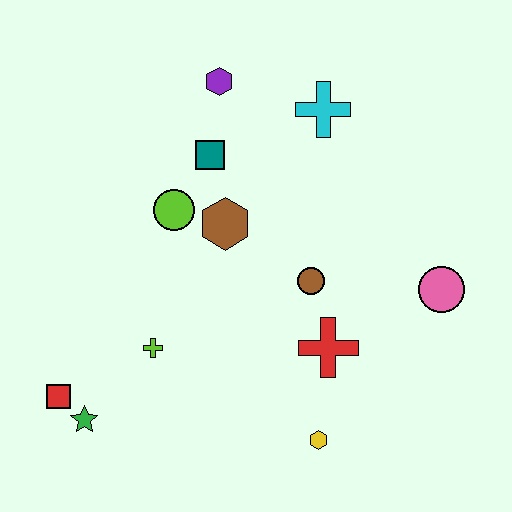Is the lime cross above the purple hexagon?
No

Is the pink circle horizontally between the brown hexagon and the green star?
No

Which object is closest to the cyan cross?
The purple hexagon is closest to the cyan cross.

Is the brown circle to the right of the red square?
Yes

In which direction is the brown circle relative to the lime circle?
The brown circle is to the right of the lime circle.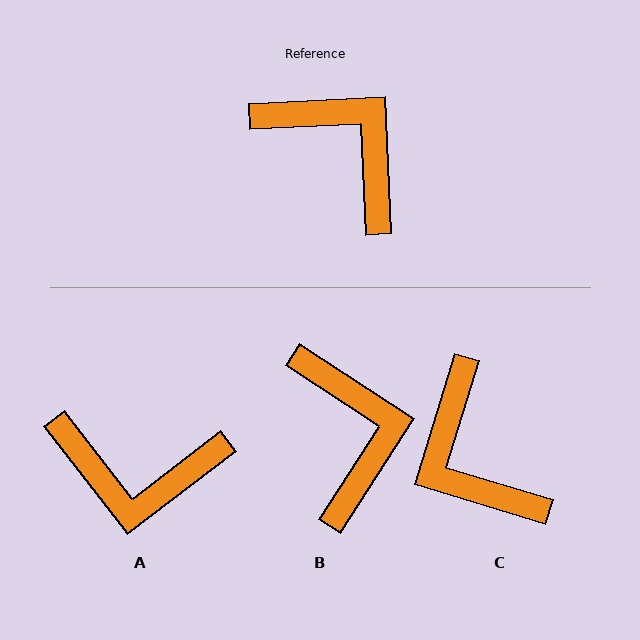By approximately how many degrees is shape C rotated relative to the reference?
Approximately 160 degrees counter-clockwise.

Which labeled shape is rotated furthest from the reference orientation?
C, about 160 degrees away.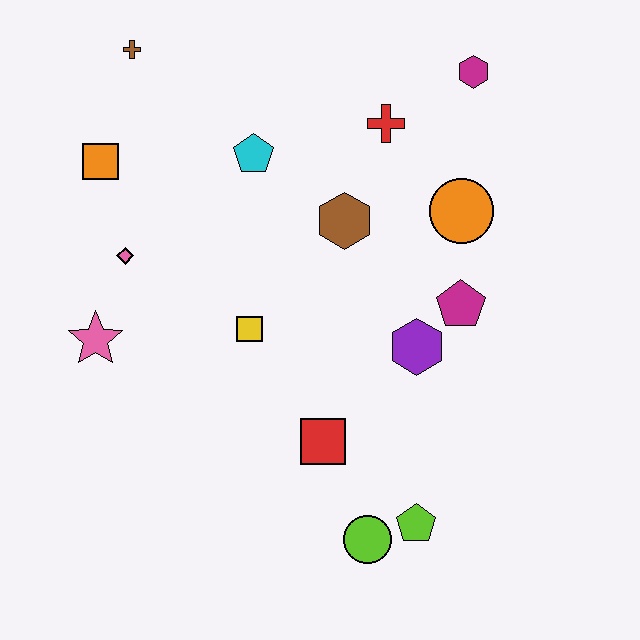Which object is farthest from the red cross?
The lime circle is farthest from the red cross.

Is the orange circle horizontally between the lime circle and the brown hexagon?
No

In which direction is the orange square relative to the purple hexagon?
The orange square is to the left of the purple hexagon.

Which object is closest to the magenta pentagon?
The purple hexagon is closest to the magenta pentagon.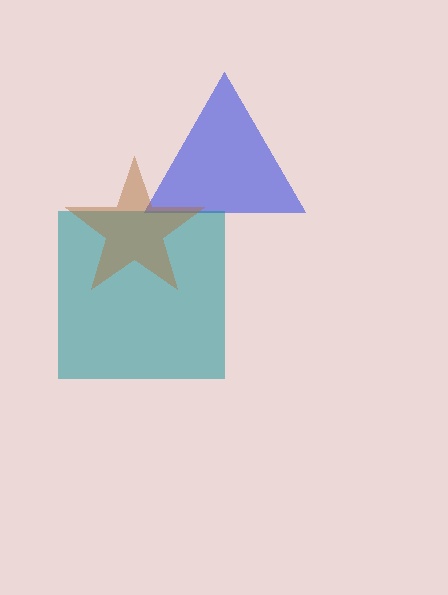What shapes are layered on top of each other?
The layered shapes are: a blue triangle, a teal square, a brown star.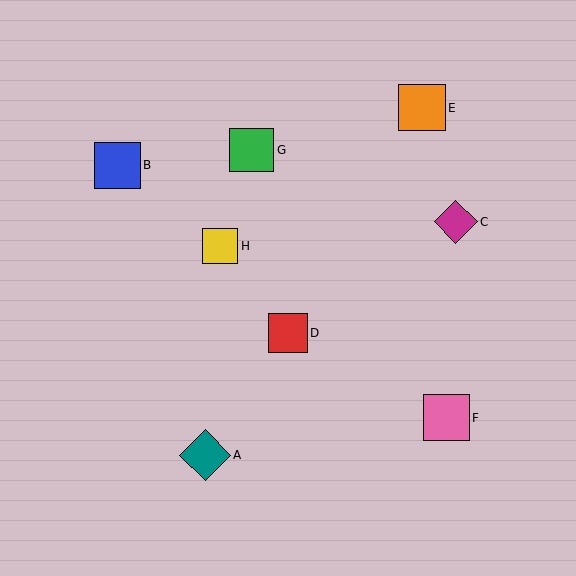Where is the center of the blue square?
The center of the blue square is at (117, 165).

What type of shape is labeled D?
Shape D is a red square.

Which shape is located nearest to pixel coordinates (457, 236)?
The magenta diamond (labeled C) at (456, 222) is nearest to that location.